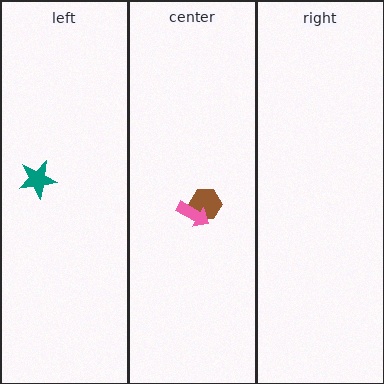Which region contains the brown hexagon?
The center region.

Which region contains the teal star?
The left region.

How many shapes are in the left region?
1.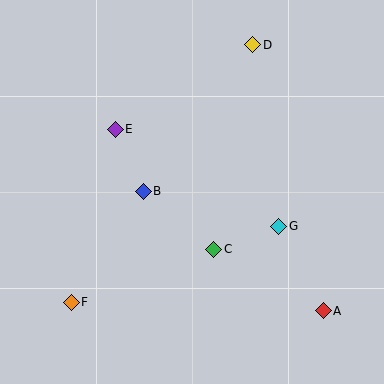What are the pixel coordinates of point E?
Point E is at (115, 129).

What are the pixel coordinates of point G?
Point G is at (279, 226).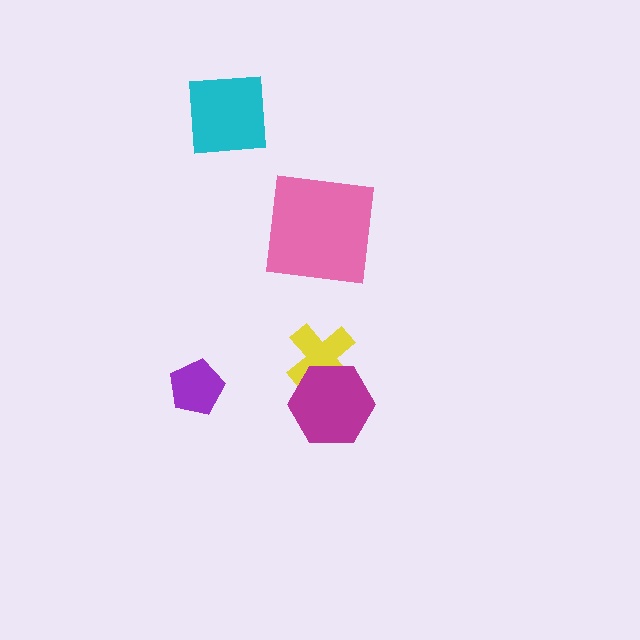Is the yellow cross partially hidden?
Yes, it is partially covered by another shape.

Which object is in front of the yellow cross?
The magenta hexagon is in front of the yellow cross.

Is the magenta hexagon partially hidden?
No, no other shape covers it.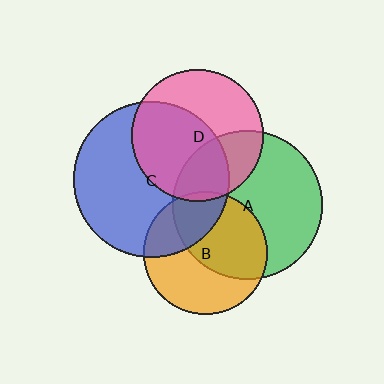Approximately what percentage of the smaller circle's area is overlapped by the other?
Approximately 30%.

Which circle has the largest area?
Circle C (blue).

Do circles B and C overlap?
Yes.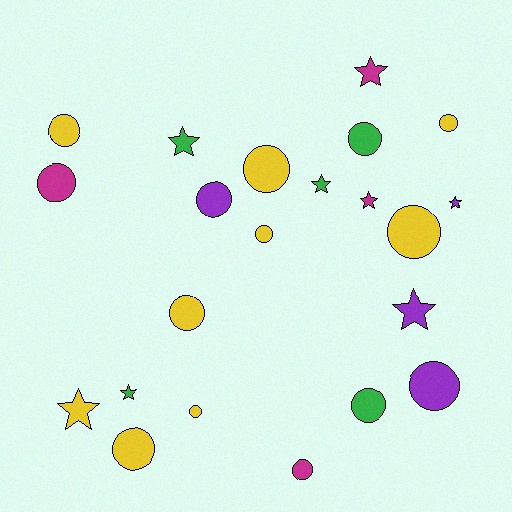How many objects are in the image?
There are 22 objects.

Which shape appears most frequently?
Circle, with 14 objects.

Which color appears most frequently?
Yellow, with 9 objects.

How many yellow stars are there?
There is 1 yellow star.